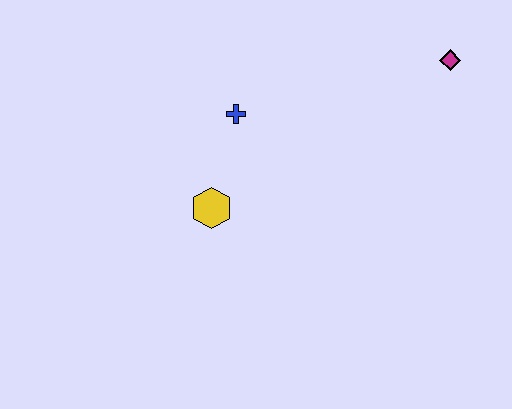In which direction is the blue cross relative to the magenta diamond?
The blue cross is to the left of the magenta diamond.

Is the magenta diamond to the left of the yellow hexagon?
No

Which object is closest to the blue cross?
The yellow hexagon is closest to the blue cross.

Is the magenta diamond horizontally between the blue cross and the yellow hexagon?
No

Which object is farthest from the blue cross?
The magenta diamond is farthest from the blue cross.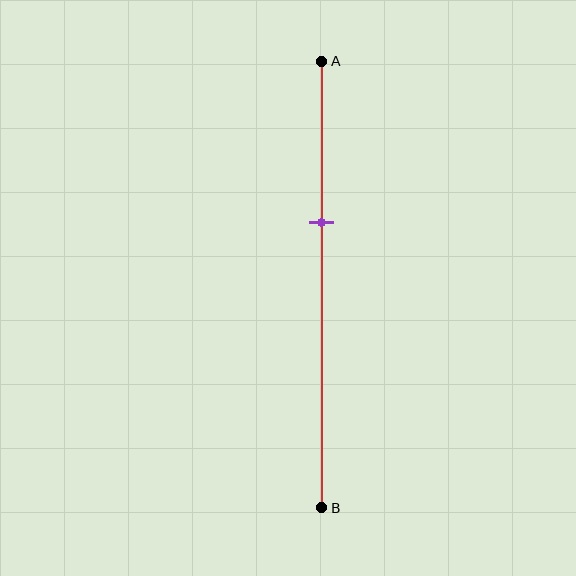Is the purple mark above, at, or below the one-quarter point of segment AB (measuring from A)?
The purple mark is below the one-quarter point of segment AB.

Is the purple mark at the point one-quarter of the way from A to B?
No, the mark is at about 35% from A, not at the 25% one-quarter point.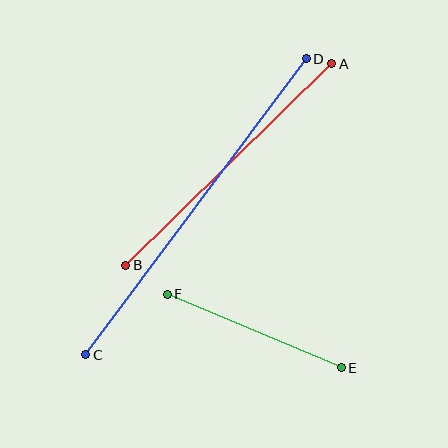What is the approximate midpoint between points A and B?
The midpoint is at approximately (229, 164) pixels.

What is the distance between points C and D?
The distance is approximately 369 pixels.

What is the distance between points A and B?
The distance is approximately 288 pixels.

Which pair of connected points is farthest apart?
Points C and D are farthest apart.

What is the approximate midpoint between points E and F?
The midpoint is at approximately (254, 331) pixels.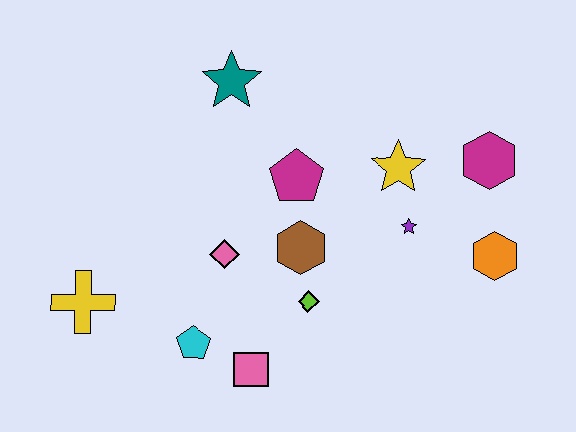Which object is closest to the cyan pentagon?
The pink square is closest to the cyan pentagon.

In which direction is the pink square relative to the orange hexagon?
The pink square is to the left of the orange hexagon.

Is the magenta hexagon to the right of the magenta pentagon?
Yes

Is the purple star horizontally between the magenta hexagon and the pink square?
Yes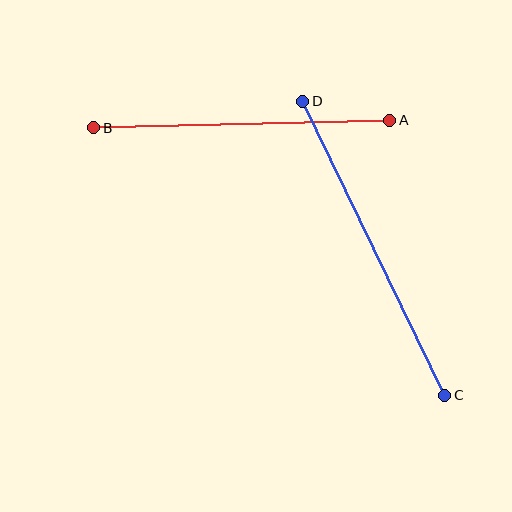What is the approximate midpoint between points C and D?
The midpoint is at approximately (374, 248) pixels.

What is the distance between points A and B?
The distance is approximately 296 pixels.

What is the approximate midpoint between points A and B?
The midpoint is at approximately (242, 124) pixels.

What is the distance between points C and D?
The distance is approximately 327 pixels.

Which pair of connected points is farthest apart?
Points C and D are farthest apart.